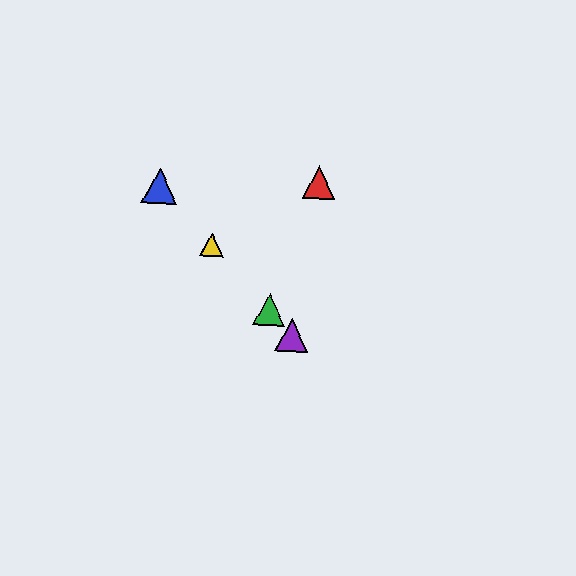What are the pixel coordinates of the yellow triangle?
The yellow triangle is at (212, 245).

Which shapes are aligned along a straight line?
The blue triangle, the green triangle, the yellow triangle, the purple triangle are aligned along a straight line.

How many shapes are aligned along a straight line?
4 shapes (the blue triangle, the green triangle, the yellow triangle, the purple triangle) are aligned along a straight line.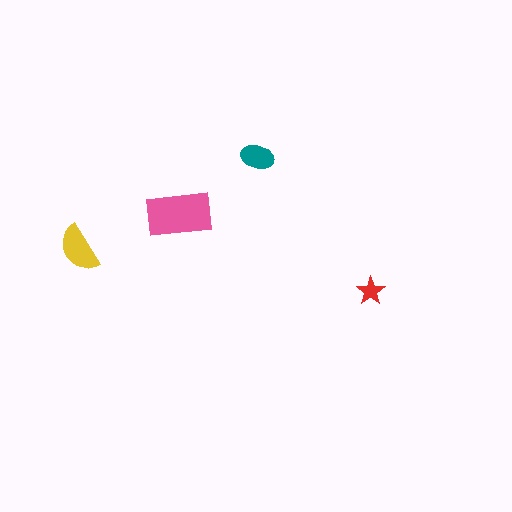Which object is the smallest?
The red star.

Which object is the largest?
The pink rectangle.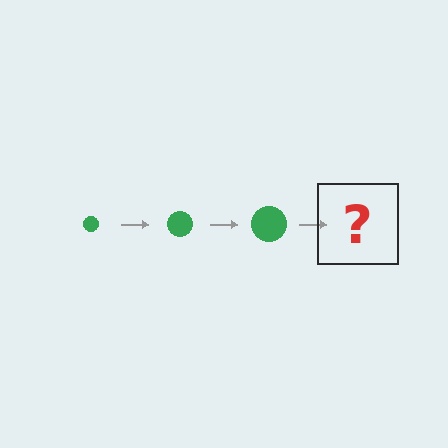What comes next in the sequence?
The next element should be a green circle, larger than the previous one.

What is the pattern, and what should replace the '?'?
The pattern is that the circle gets progressively larger each step. The '?' should be a green circle, larger than the previous one.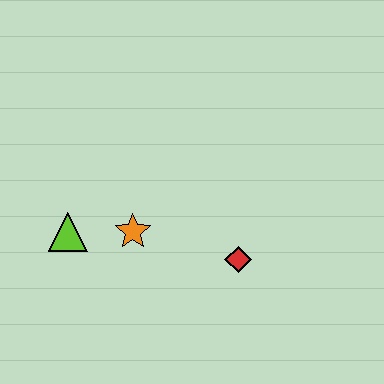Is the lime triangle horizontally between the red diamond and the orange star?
No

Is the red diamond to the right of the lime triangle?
Yes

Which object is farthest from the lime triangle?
The red diamond is farthest from the lime triangle.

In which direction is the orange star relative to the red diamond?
The orange star is to the left of the red diamond.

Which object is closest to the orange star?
The lime triangle is closest to the orange star.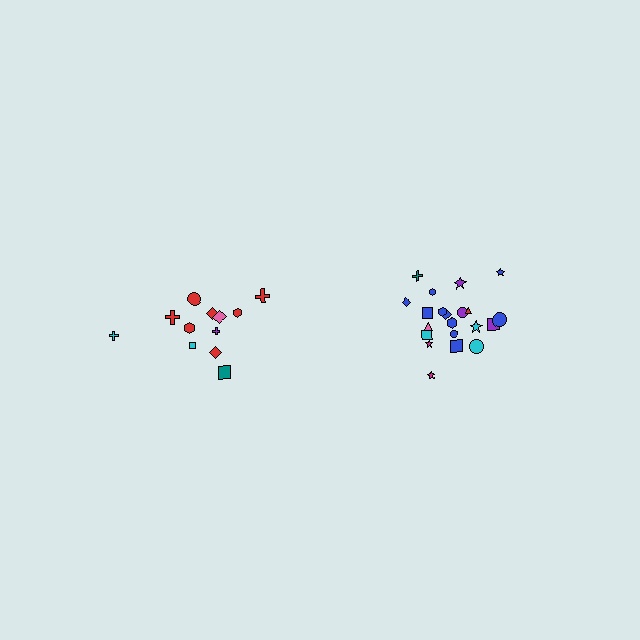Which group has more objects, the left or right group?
The right group.